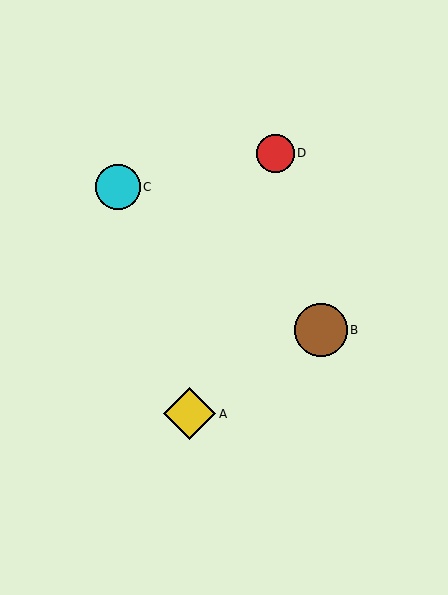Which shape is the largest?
The brown circle (labeled B) is the largest.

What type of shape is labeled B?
Shape B is a brown circle.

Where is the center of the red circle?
The center of the red circle is at (275, 153).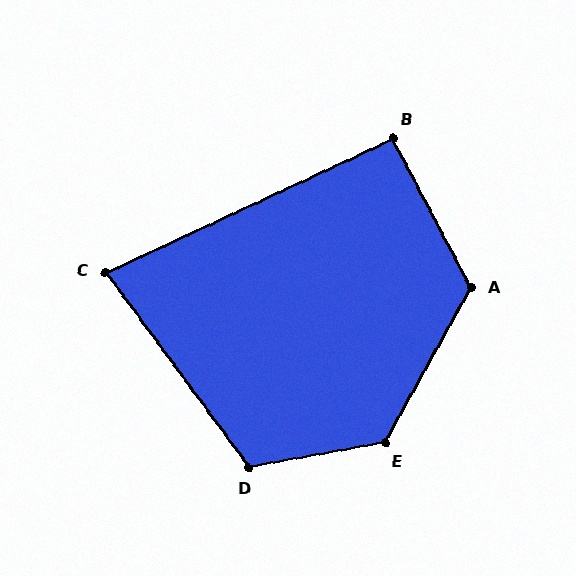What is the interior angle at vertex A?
Approximately 124 degrees (obtuse).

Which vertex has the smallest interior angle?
C, at approximately 79 degrees.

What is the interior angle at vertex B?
Approximately 92 degrees (approximately right).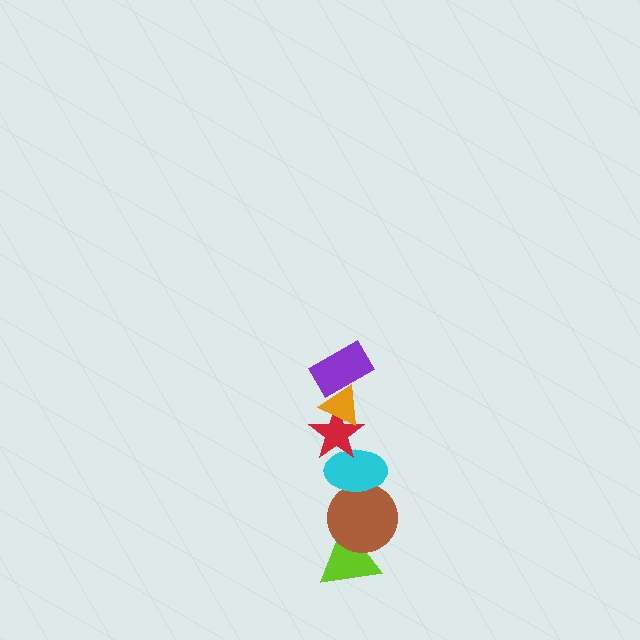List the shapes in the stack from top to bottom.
From top to bottom: the purple rectangle, the orange triangle, the red star, the cyan ellipse, the brown circle, the lime triangle.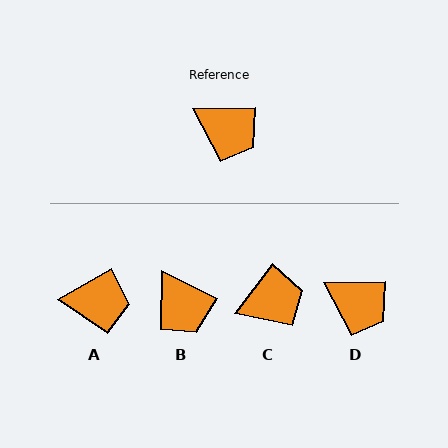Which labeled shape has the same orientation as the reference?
D.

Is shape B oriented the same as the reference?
No, it is off by about 29 degrees.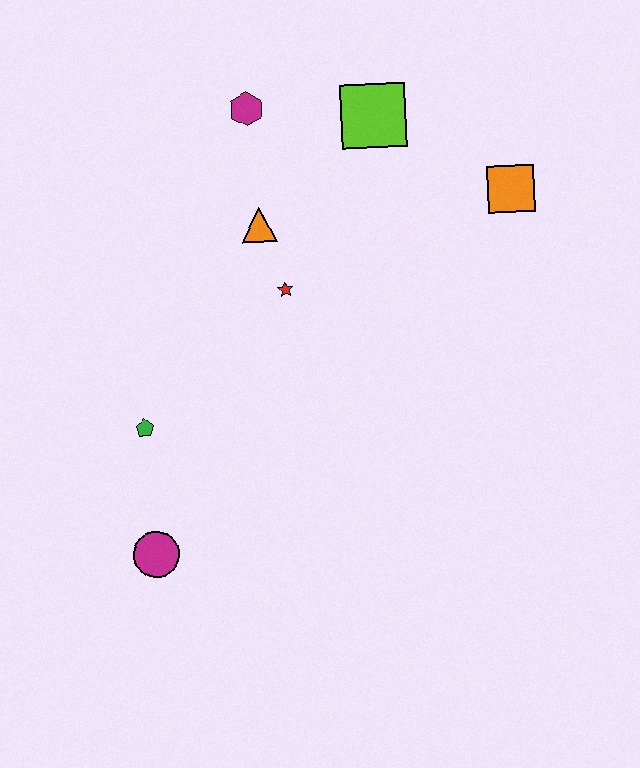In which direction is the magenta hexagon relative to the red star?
The magenta hexagon is above the red star.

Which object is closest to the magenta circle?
The green pentagon is closest to the magenta circle.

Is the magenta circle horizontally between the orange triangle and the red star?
No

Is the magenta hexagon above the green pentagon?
Yes